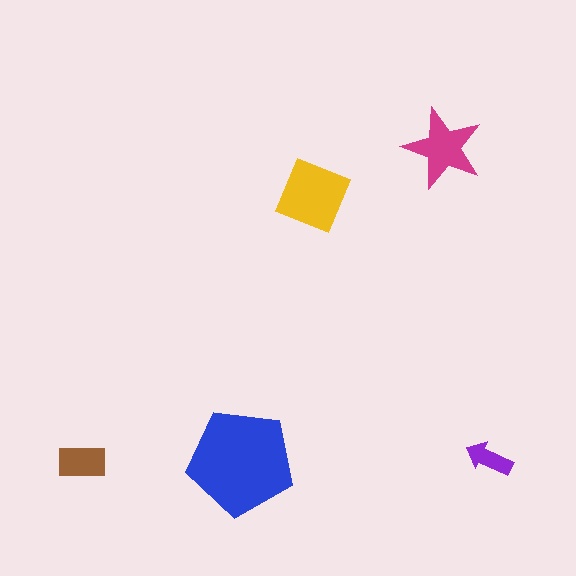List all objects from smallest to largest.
The purple arrow, the brown rectangle, the magenta star, the yellow diamond, the blue pentagon.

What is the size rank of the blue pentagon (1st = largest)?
1st.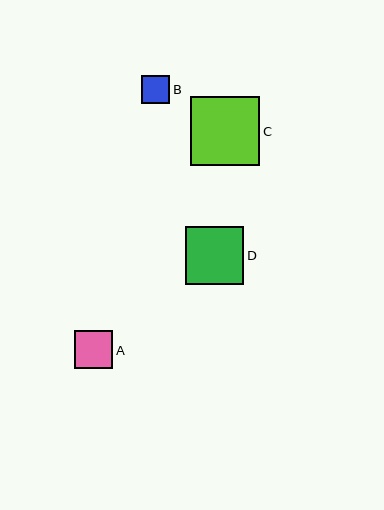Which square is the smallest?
Square B is the smallest with a size of approximately 29 pixels.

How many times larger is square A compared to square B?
Square A is approximately 1.3 times the size of square B.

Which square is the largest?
Square C is the largest with a size of approximately 69 pixels.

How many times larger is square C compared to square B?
Square C is approximately 2.4 times the size of square B.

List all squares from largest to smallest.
From largest to smallest: C, D, A, B.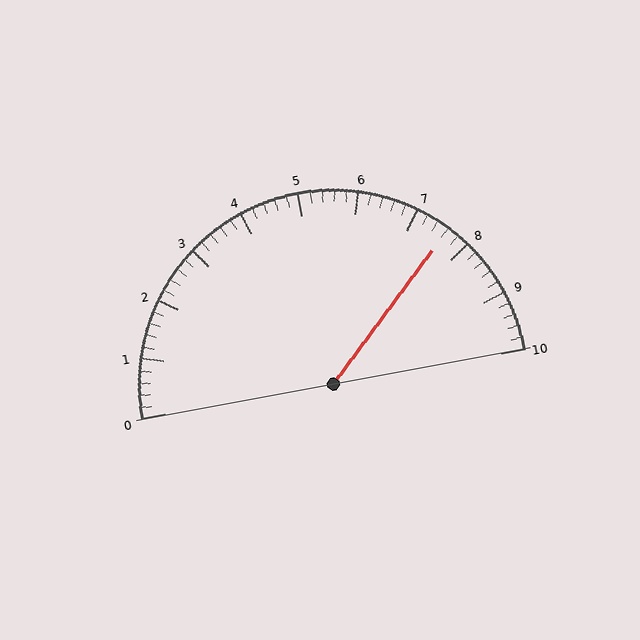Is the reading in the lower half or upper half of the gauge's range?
The reading is in the upper half of the range (0 to 10).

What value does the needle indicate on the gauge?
The needle indicates approximately 7.6.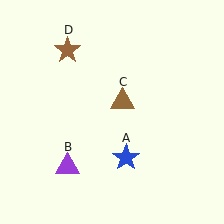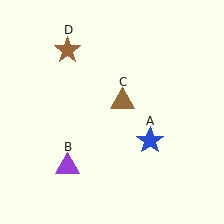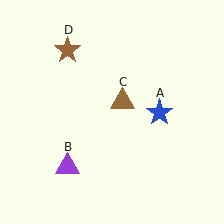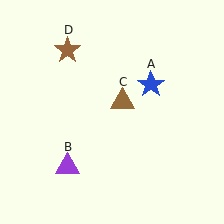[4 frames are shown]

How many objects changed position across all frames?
1 object changed position: blue star (object A).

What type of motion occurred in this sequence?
The blue star (object A) rotated counterclockwise around the center of the scene.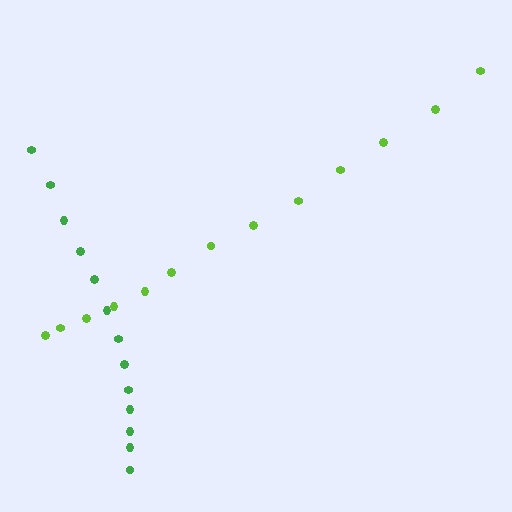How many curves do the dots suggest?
There are 2 distinct paths.